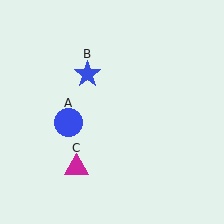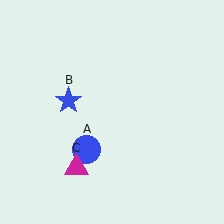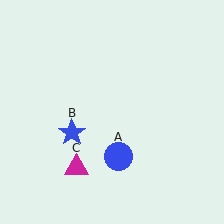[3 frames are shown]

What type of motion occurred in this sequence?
The blue circle (object A), blue star (object B) rotated counterclockwise around the center of the scene.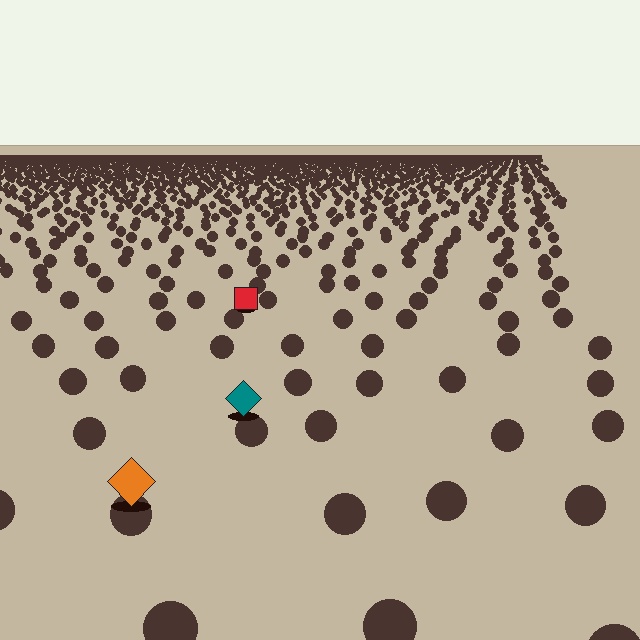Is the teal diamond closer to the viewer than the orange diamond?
No. The orange diamond is closer — you can tell from the texture gradient: the ground texture is coarser near it.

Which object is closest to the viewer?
The orange diamond is closest. The texture marks near it are larger and more spread out.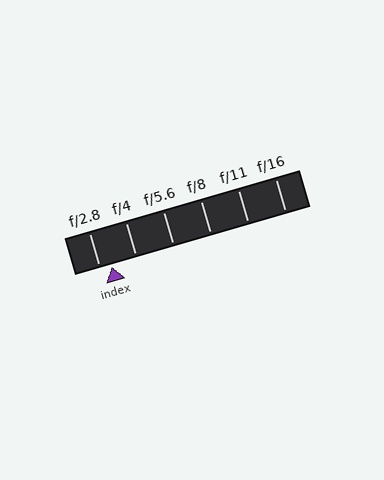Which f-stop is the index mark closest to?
The index mark is closest to f/2.8.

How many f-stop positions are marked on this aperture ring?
There are 6 f-stop positions marked.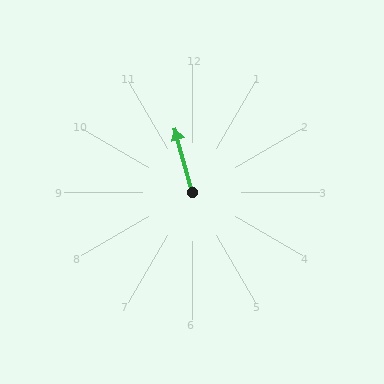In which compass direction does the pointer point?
North.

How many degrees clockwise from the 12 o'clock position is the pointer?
Approximately 345 degrees.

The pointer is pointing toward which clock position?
Roughly 12 o'clock.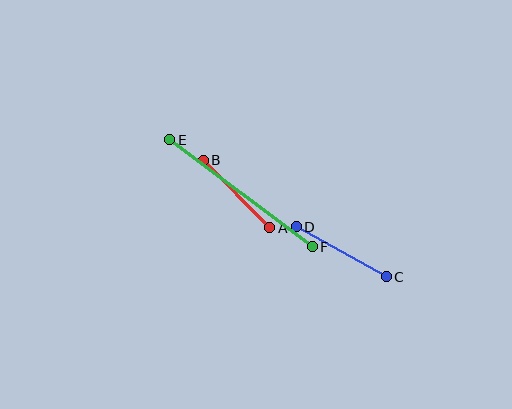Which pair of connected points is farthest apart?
Points E and F are farthest apart.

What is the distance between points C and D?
The distance is approximately 103 pixels.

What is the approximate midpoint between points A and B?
The midpoint is at approximately (237, 194) pixels.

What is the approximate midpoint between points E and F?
The midpoint is at approximately (241, 193) pixels.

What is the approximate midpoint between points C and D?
The midpoint is at approximately (341, 252) pixels.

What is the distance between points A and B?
The distance is approximately 95 pixels.